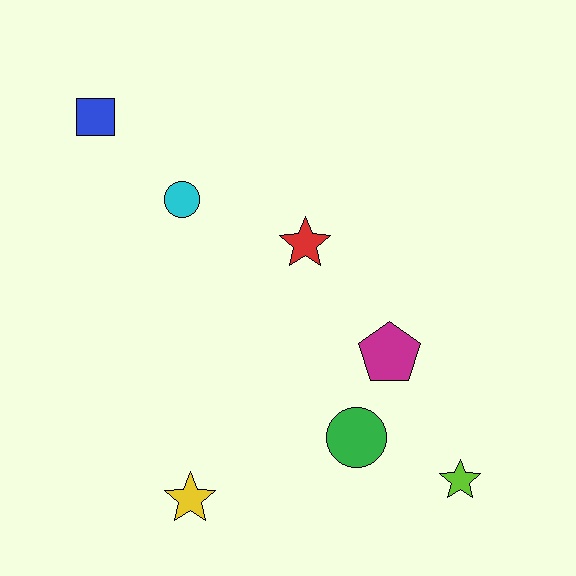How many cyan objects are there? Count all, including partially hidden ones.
There is 1 cyan object.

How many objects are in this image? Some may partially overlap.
There are 7 objects.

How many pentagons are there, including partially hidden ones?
There is 1 pentagon.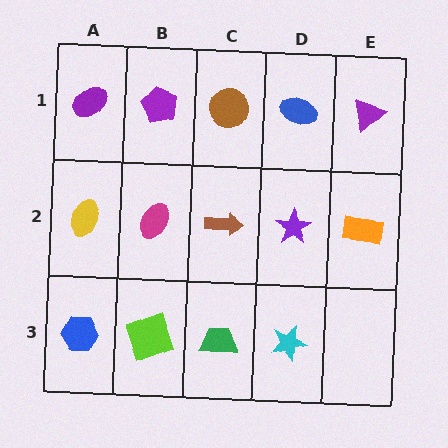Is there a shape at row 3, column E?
No, that cell is empty.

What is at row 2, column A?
A yellow ellipse.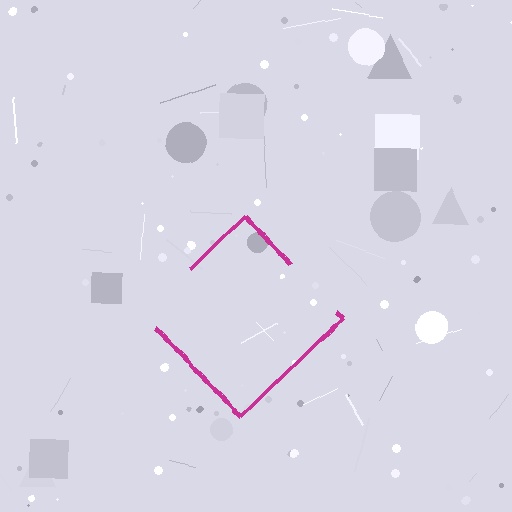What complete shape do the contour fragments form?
The contour fragments form a diamond.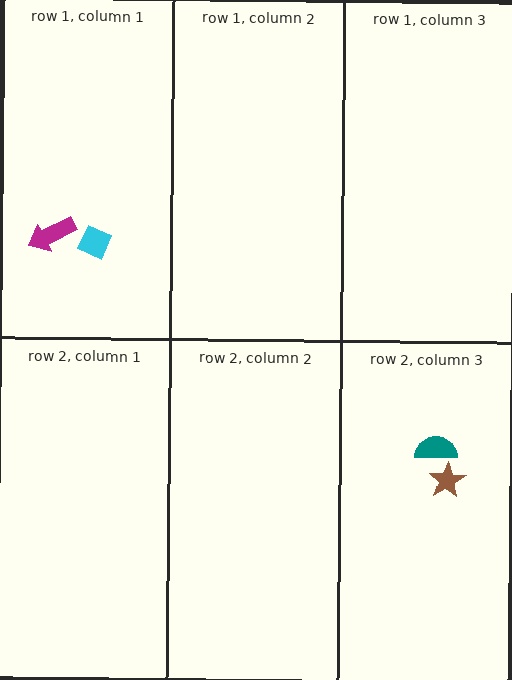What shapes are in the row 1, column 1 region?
The magenta arrow, the cyan diamond.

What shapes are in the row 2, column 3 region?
The teal semicircle, the brown star.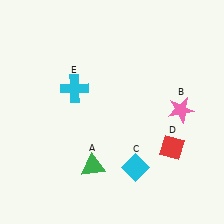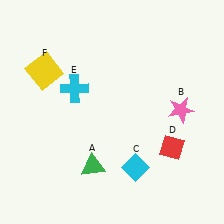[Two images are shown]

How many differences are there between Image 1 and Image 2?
There is 1 difference between the two images.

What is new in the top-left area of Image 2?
A yellow square (F) was added in the top-left area of Image 2.